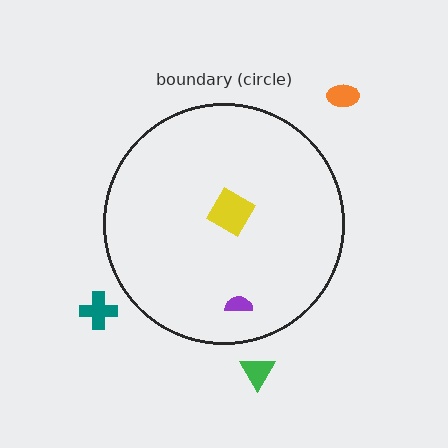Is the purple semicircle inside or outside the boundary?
Inside.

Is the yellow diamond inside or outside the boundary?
Inside.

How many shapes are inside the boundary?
2 inside, 3 outside.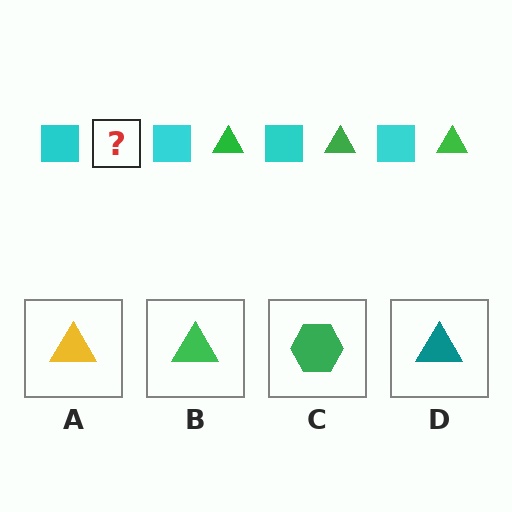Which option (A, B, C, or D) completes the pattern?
B.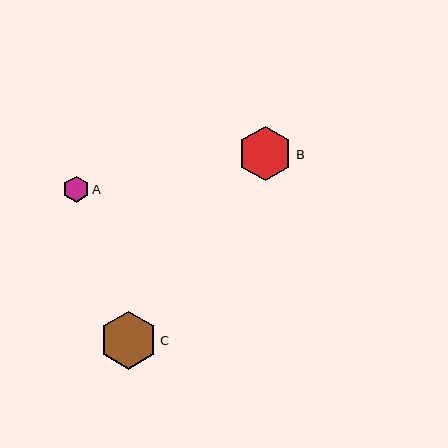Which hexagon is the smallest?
Hexagon A is the smallest with a size of approximately 26 pixels.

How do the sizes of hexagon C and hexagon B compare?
Hexagon C and hexagon B are approximately the same size.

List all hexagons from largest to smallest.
From largest to smallest: C, B, A.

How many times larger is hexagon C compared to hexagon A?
Hexagon C is approximately 2.2 times the size of hexagon A.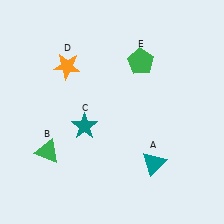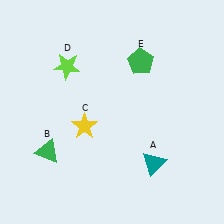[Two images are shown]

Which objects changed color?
C changed from teal to yellow. D changed from orange to lime.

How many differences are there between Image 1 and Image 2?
There are 2 differences between the two images.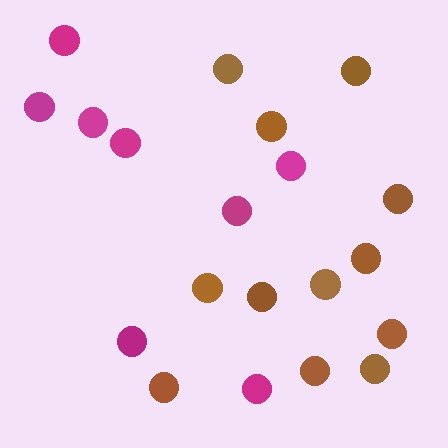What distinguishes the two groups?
There are 2 groups: one group of magenta circles (8) and one group of brown circles (12).